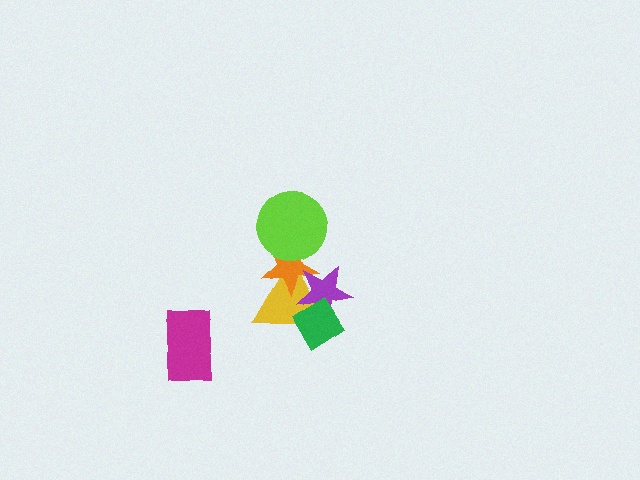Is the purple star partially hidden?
Yes, it is partially covered by another shape.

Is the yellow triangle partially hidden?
Yes, it is partially covered by another shape.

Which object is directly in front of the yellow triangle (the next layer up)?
The orange star is directly in front of the yellow triangle.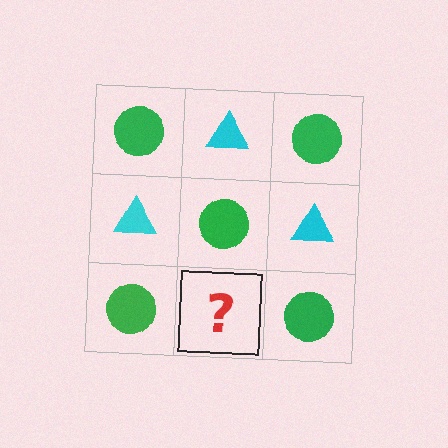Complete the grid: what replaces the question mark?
The question mark should be replaced with a cyan triangle.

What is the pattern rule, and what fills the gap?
The rule is that it alternates green circle and cyan triangle in a checkerboard pattern. The gap should be filled with a cyan triangle.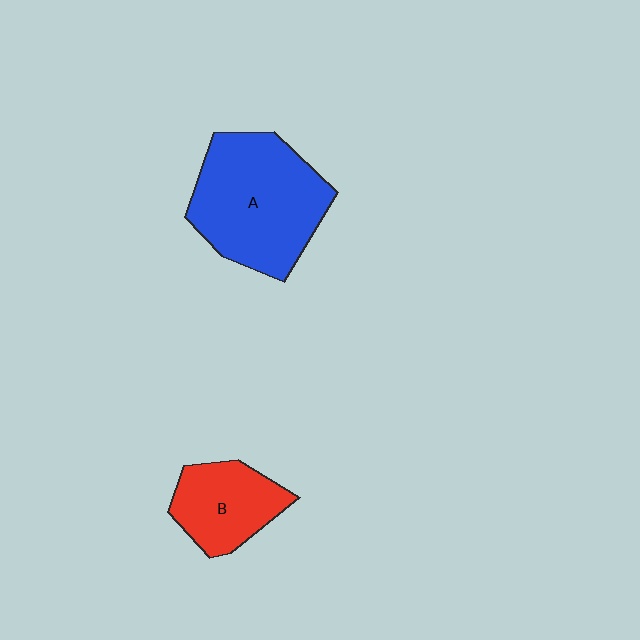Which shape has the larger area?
Shape A (blue).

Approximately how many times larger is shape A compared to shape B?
Approximately 1.9 times.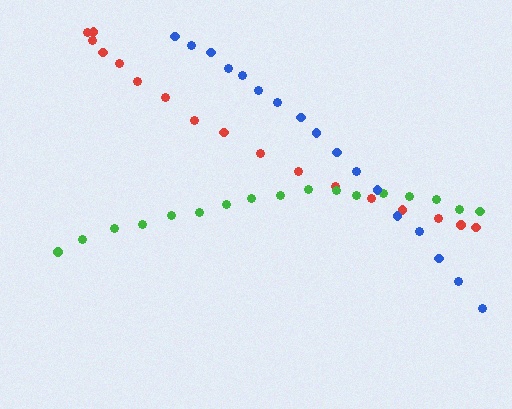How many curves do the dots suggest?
There are 3 distinct paths.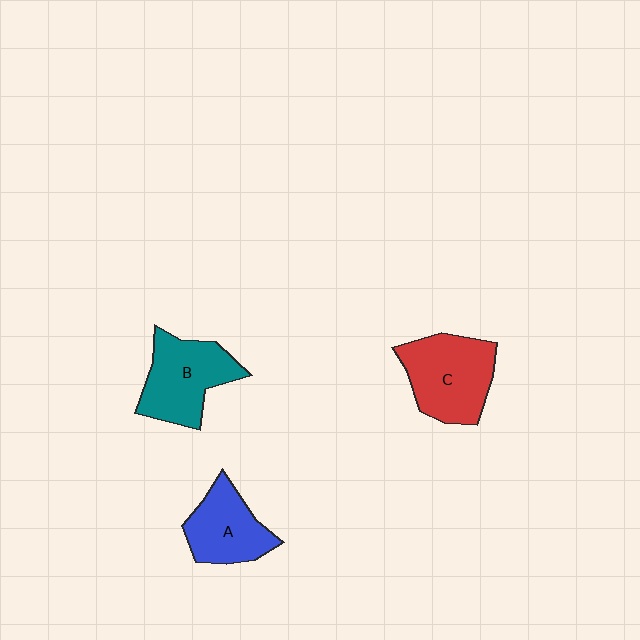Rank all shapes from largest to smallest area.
From largest to smallest: C (red), B (teal), A (blue).